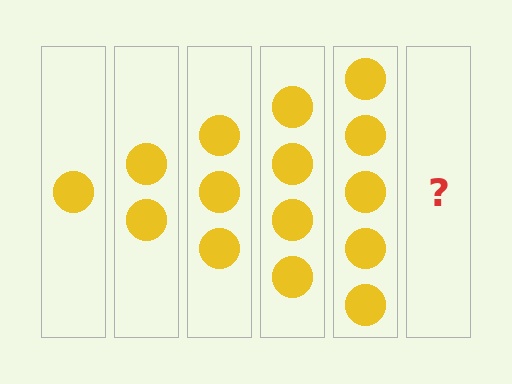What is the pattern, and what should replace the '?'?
The pattern is that each step adds one more circle. The '?' should be 6 circles.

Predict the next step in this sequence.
The next step is 6 circles.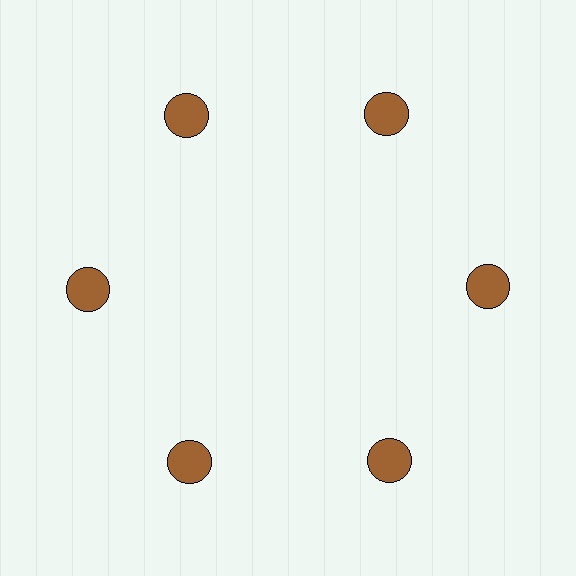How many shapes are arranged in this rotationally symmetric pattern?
There are 6 shapes, arranged in 6 groups of 1.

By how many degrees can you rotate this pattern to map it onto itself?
The pattern maps onto itself every 60 degrees of rotation.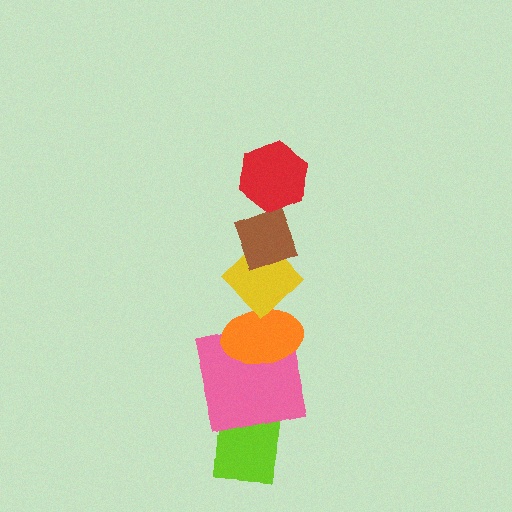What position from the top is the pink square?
The pink square is 5th from the top.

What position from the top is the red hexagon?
The red hexagon is 1st from the top.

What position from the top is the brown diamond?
The brown diamond is 2nd from the top.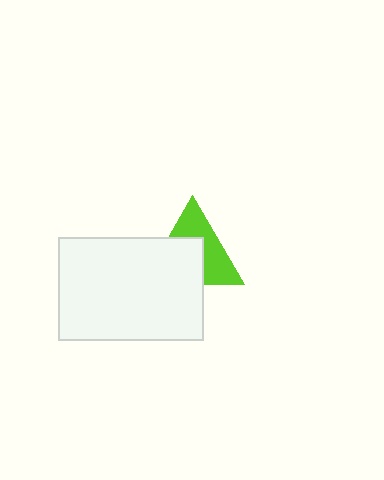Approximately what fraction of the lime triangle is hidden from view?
Roughly 50% of the lime triangle is hidden behind the white rectangle.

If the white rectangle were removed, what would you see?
You would see the complete lime triangle.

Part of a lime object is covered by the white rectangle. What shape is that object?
It is a triangle.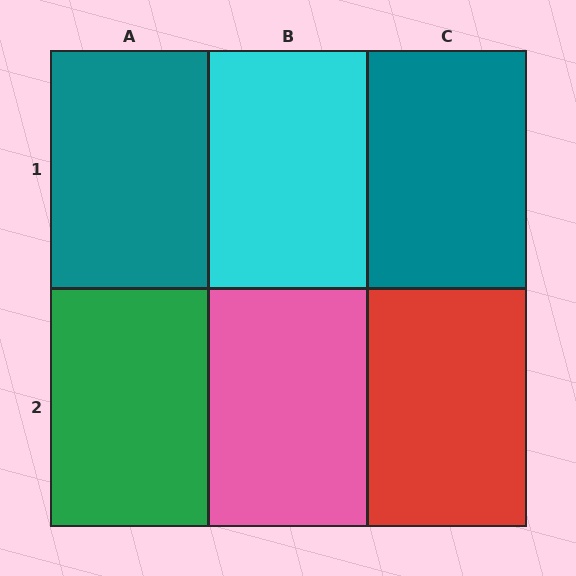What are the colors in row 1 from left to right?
Teal, cyan, teal.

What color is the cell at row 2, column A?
Green.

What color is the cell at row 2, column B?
Pink.